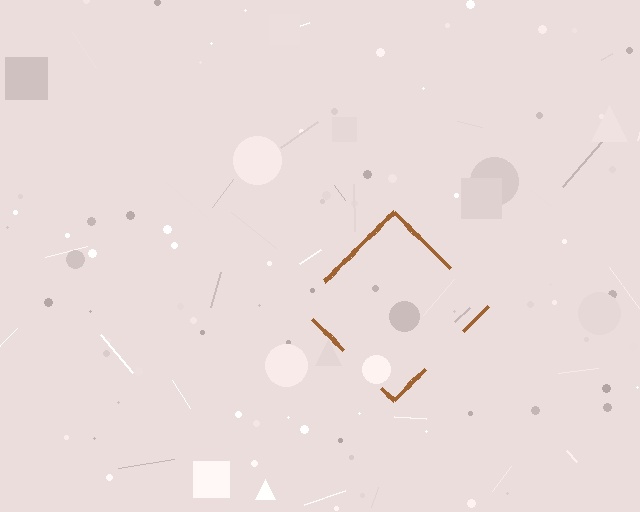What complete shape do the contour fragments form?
The contour fragments form a diamond.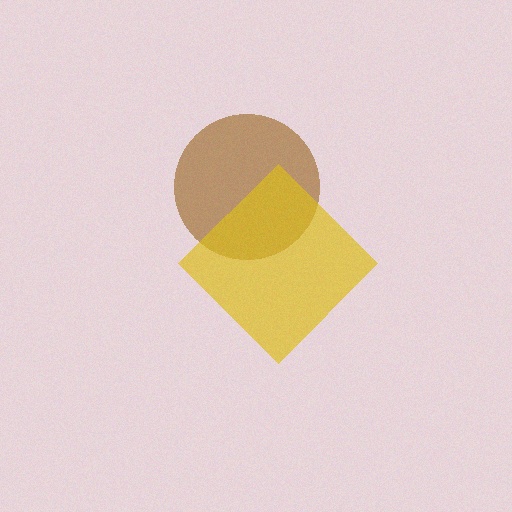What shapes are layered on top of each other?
The layered shapes are: a brown circle, a yellow diamond.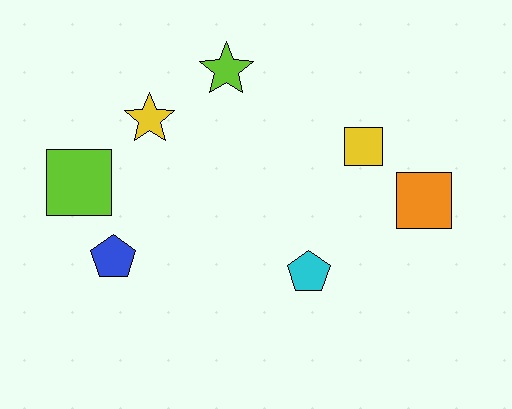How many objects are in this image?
There are 7 objects.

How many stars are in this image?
There are 2 stars.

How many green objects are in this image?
There are no green objects.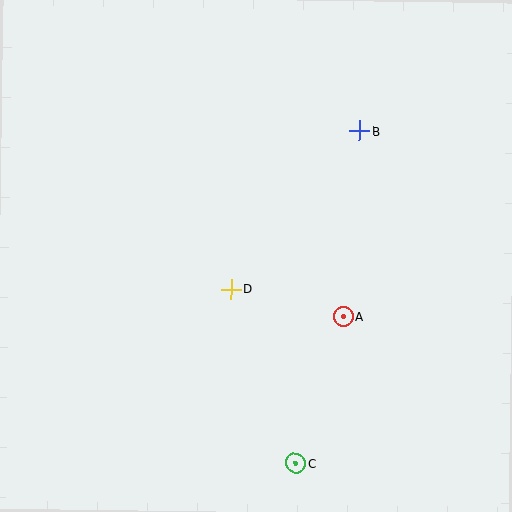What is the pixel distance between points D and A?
The distance between D and A is 116 pixels.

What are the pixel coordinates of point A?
Point A is at (343, 317).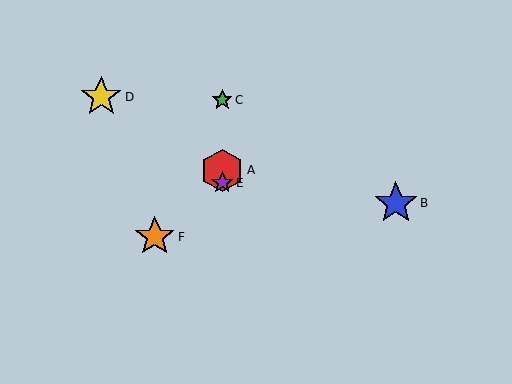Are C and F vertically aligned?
No, C is at x≈222 and F is at x≈155.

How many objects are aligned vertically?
3 objects (A, C, E) are aligned vertically.